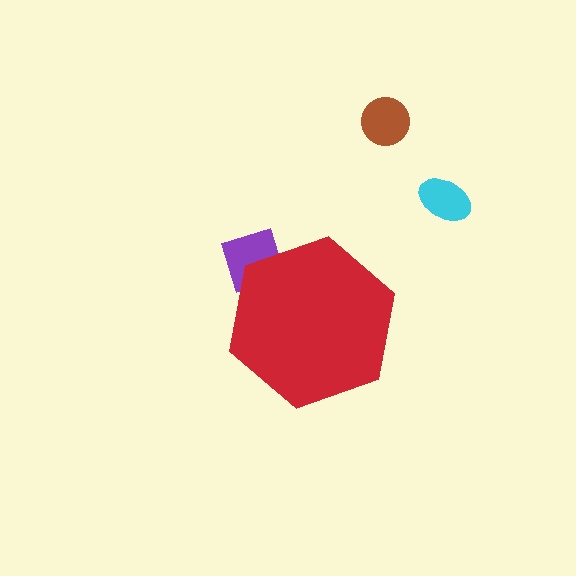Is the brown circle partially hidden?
No, the brown circle is fully visible.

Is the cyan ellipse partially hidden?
No, the cyan ellipse is fully visible.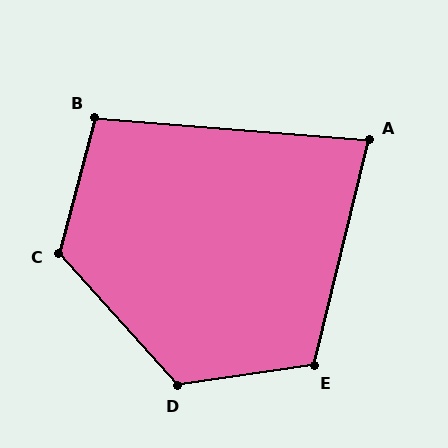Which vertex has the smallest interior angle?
A, at approximately 81 degrees.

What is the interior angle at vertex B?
Approximately 100 degrees (obtuse).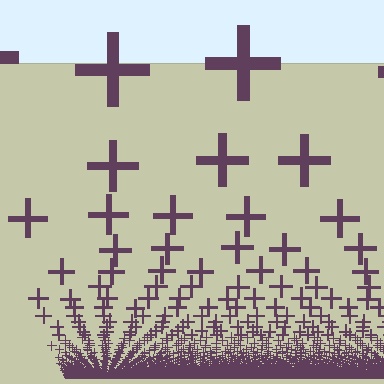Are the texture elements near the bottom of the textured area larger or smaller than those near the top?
Smaller. The gradient is inverted — elements near the bottom are smaller and denser.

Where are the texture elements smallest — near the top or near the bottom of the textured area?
Near the bottom.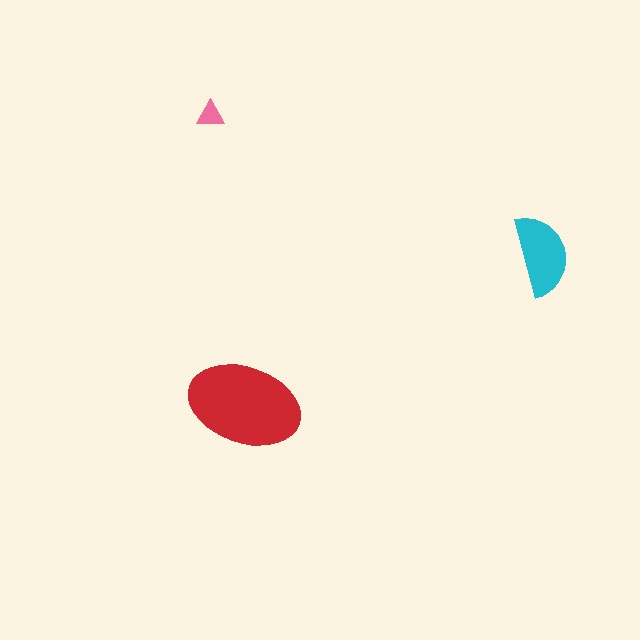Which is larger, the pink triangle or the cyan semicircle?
The cyan semicircle.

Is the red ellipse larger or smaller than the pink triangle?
Larger.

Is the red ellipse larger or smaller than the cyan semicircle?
Larger.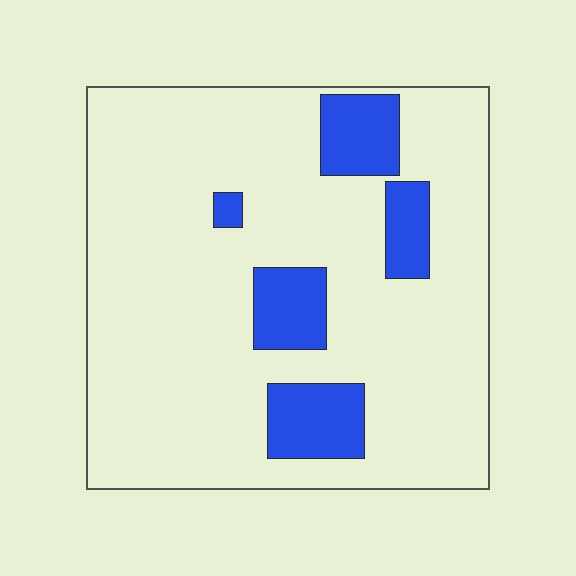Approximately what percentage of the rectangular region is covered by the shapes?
Approximately 15%.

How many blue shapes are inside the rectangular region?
5.